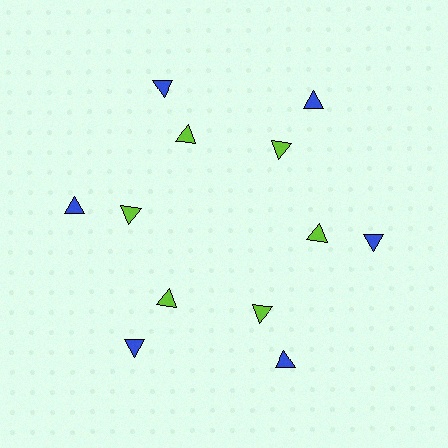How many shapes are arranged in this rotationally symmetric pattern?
There are 12 shapes, arranged in 6 groups of 2.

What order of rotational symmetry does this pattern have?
This pattern has 6-fold rotational symmetry.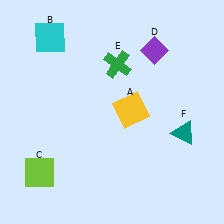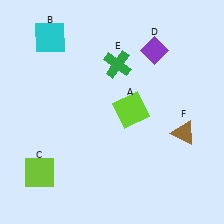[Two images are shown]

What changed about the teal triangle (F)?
In Image 1, F is teal. In Image 2, it changed to brown.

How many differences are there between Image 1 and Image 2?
There are 2 differences between the two images.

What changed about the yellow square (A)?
In Image 1, A is yellow. In Image 2, it changed to lime.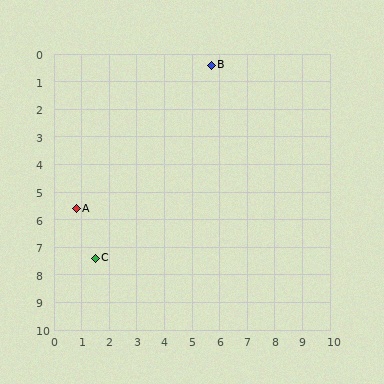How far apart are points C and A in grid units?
Points C and A are about 1.9 grid units apart.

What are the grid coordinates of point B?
Point B is at approximately (5.7, 0.4).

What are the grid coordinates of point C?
Point C is at approximately (1.5, 7.4).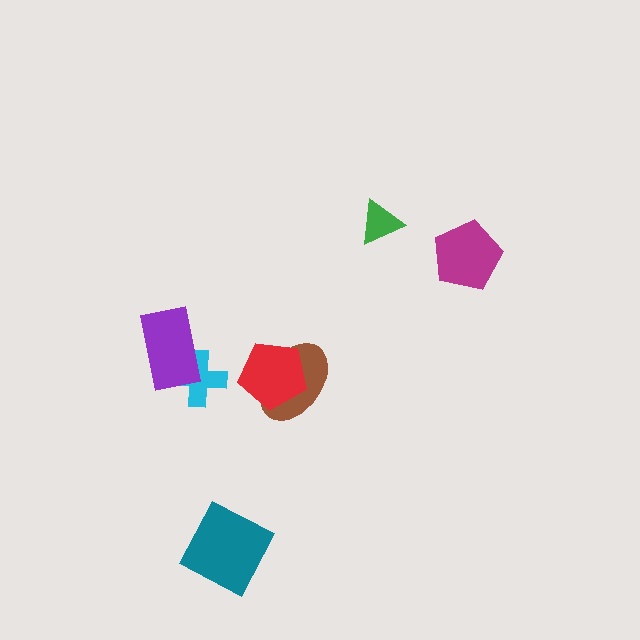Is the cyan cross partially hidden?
Yes, it is partially covered by another shape.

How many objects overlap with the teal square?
0 objects overlap with the teal square.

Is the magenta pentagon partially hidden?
No, no other shape covers it.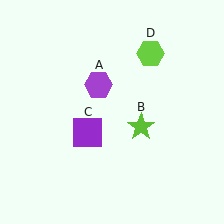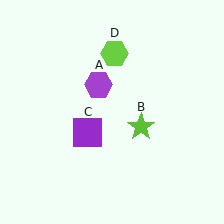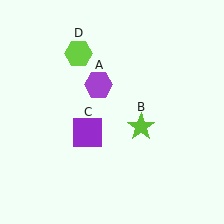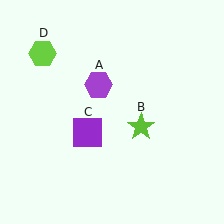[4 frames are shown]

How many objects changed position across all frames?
1 object changed position: lime hexagon (object D).